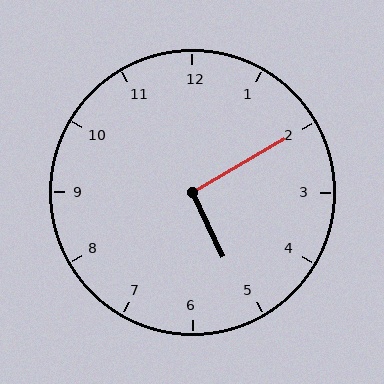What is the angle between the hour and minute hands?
Approximately 95 degrees.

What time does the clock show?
5:10.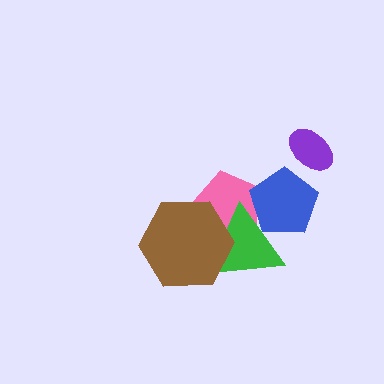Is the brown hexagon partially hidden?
No, no other shape covers it.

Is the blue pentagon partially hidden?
Yes, it is partially covered by another shape.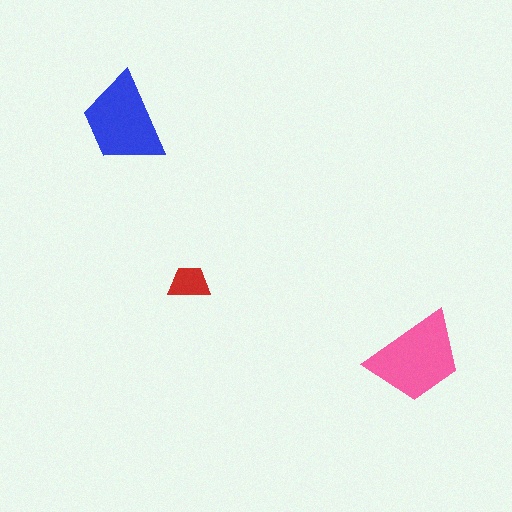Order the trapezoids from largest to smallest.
the pink one, the blue one, the red one.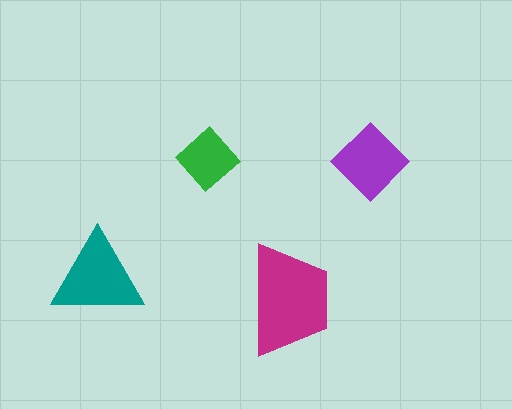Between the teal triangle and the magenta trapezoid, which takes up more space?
The magenta trapezoid.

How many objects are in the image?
There are 4 objects in the image.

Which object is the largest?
The magenta trapezoid.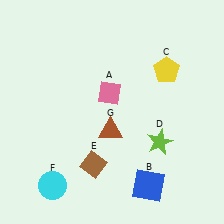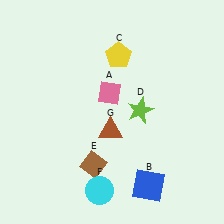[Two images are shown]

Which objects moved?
The objects that moved are: the yellow pentagon (C), the lime star (D), the cyan circle (F).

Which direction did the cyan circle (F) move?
The cyan circle (F) moved right.